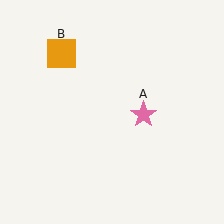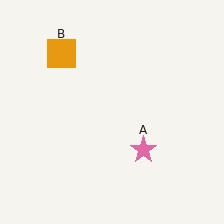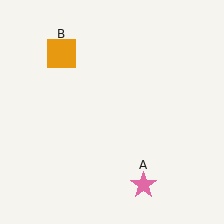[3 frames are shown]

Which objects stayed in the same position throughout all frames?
Orange square (object B) remained stationary.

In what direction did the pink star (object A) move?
The pink star (object A) moved down.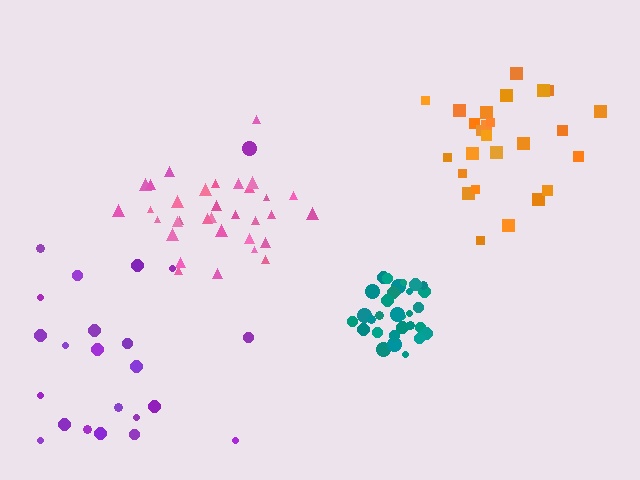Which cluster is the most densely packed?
Teal.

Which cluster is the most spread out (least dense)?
Purple.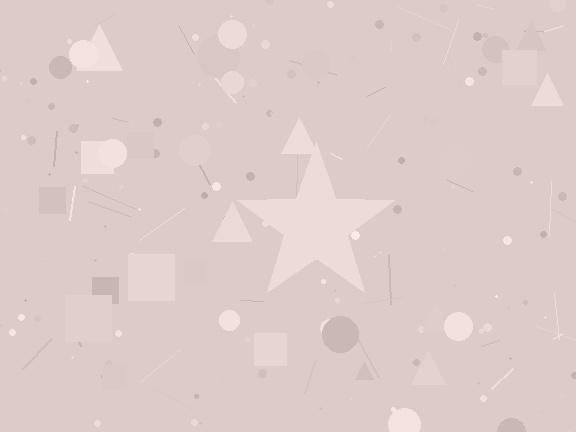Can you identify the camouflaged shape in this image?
The camouflaged shape is a star.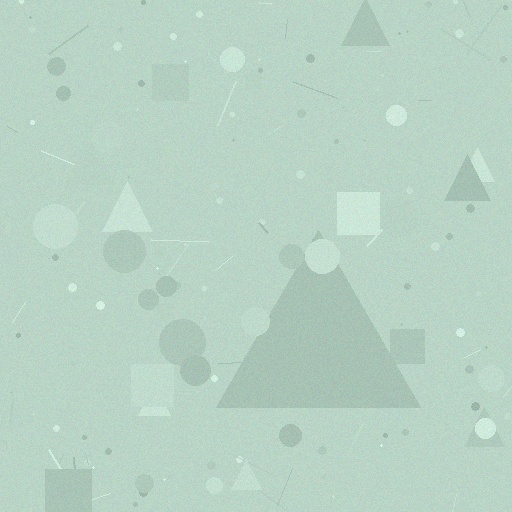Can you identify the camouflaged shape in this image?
The camouflaged shape is a triangle.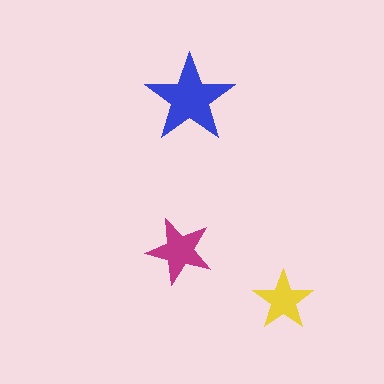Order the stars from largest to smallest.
the blue one, the magenta one, the yellow one.